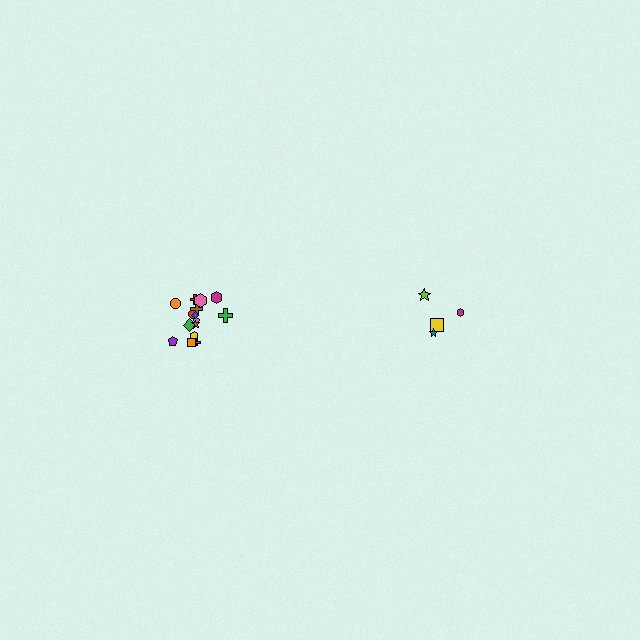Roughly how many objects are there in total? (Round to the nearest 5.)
Roughly 20 objects in total.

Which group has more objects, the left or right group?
The left group.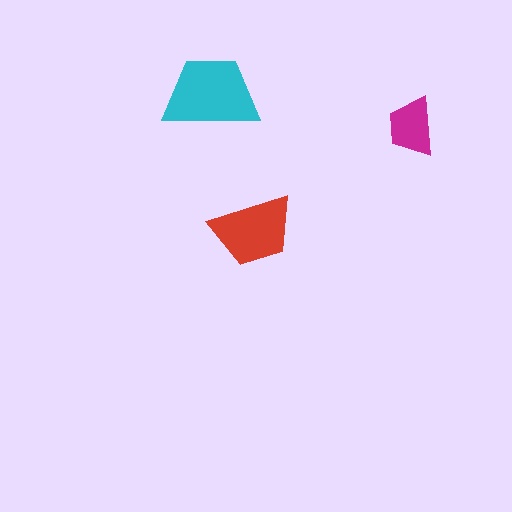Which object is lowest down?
The red trapezoid is bottommost.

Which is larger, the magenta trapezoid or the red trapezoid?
The red one.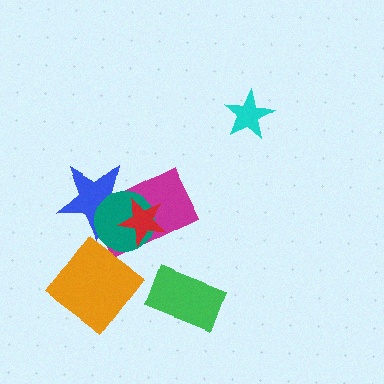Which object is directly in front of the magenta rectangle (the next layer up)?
The blue star is directly in front of the magenta rectangle.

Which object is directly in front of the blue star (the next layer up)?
The teal circle is directly in front of the blue star.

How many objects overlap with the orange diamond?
1 object overlaps with the orange diamond.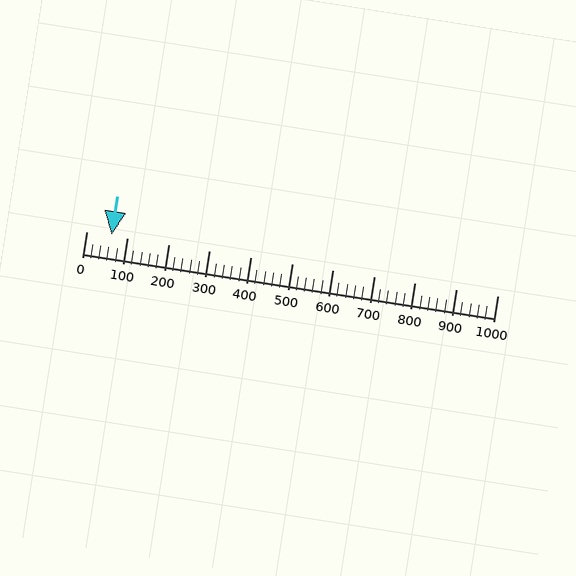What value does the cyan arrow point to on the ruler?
The cyan arrow points to approximately 61.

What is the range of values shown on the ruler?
The ruler shows values from 0 to 1000.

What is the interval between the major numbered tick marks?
The major tick marks are spaced 100 units apart.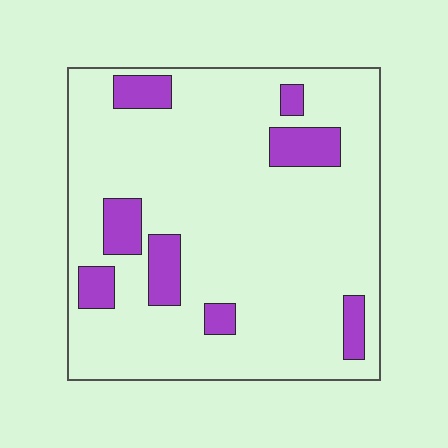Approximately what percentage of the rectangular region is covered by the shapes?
Approximately 15%.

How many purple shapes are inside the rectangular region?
8.